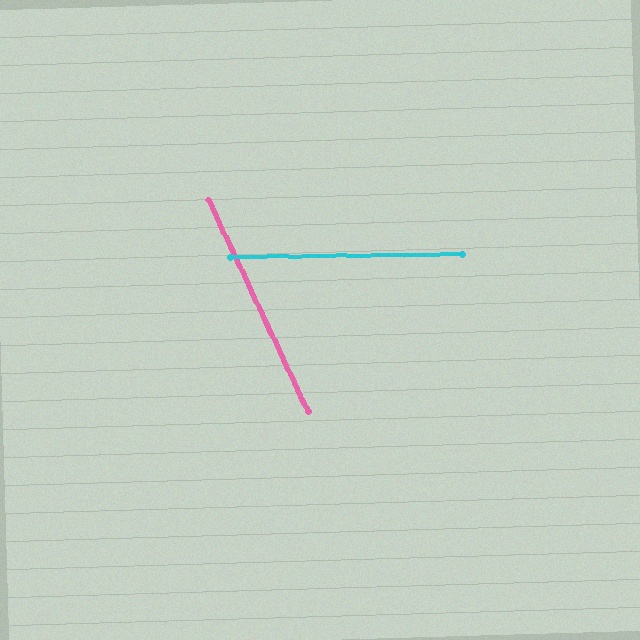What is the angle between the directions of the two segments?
Approximately 66 degrees.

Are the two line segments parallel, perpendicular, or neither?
Neither parallel nor perpendicular — they differ by about 66°.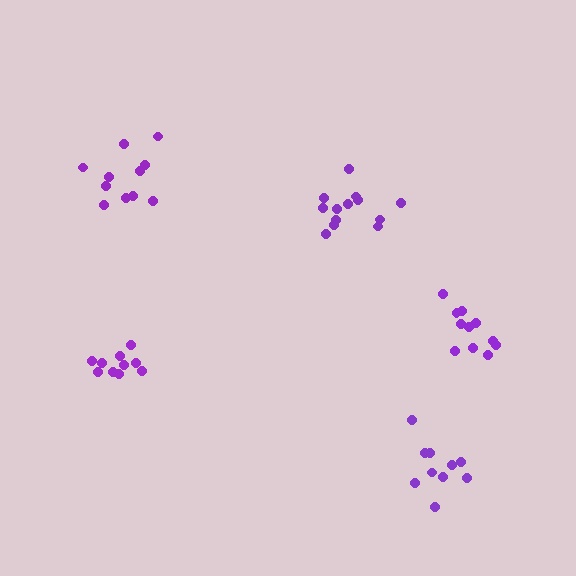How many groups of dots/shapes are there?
There are 5 groups.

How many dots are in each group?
Group 1: 10 dots, Group 2: 11 dots, Group 3: 11 dots, Group 4: 13 dots, Group 5: 10 dots (55 total).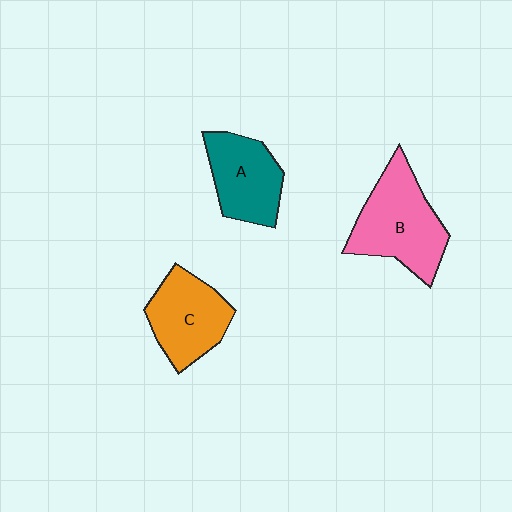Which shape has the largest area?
Shape B (pink).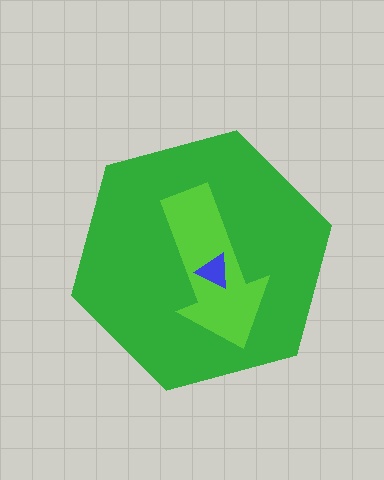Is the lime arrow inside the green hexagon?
Yes.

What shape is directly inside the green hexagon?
The lime arrow.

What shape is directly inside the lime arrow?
The blue triangle.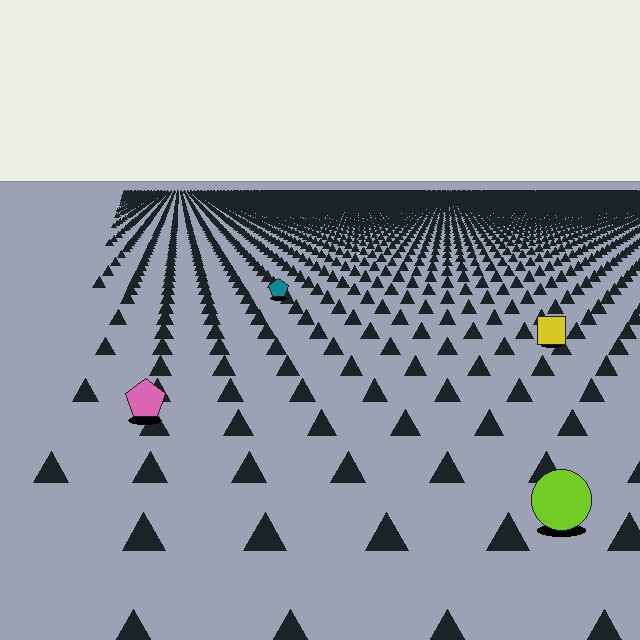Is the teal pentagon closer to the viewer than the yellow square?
No. The yellow square is closer — you can tell from the texture gradient: the ground texture is coarser near it.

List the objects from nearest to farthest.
From nearest to farthest: the lime circle, the pink pentagon, the yellow square, the teal pentagon.